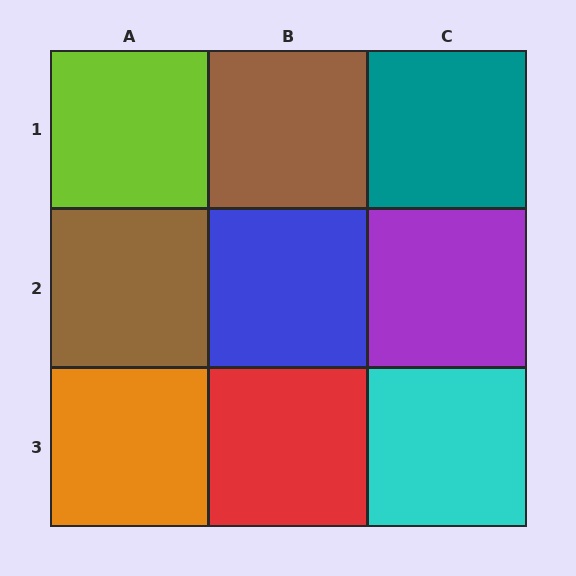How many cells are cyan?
1 cell is cyan.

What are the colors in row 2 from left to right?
Brown, blue, purple.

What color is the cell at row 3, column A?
Orange.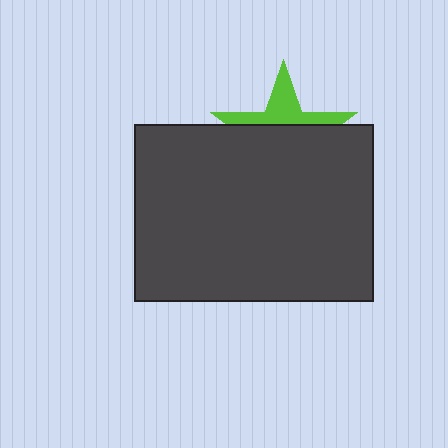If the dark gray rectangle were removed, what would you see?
You would see the complete lime star.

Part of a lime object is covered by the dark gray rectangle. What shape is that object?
It is a star.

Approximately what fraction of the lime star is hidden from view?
Roughly 64% of the lime star is hidden behind the dark gray rectangle.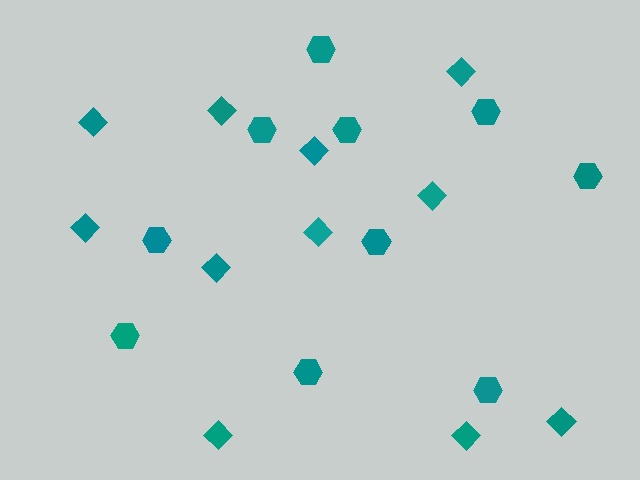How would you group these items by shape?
There are 2 groups: one group of diamonds (11) and one group of hexagons (10).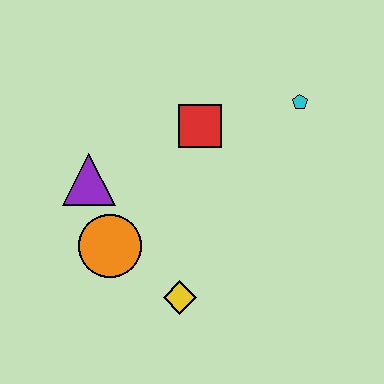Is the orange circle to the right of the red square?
No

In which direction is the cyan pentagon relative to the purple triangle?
The cyan pentagon is to the right of the purple triangle.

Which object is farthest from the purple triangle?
The cyan pentagon is farthest from the purple triangle.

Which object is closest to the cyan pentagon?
The red square is closest to the cyan pentagon.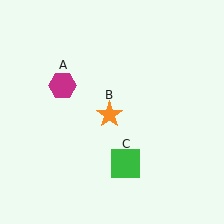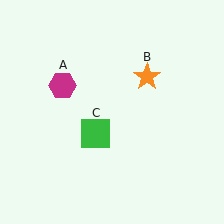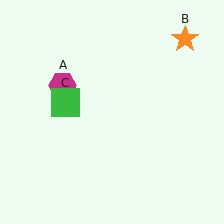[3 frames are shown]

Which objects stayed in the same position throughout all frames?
Magenta hexagon (object A) remained stationary.